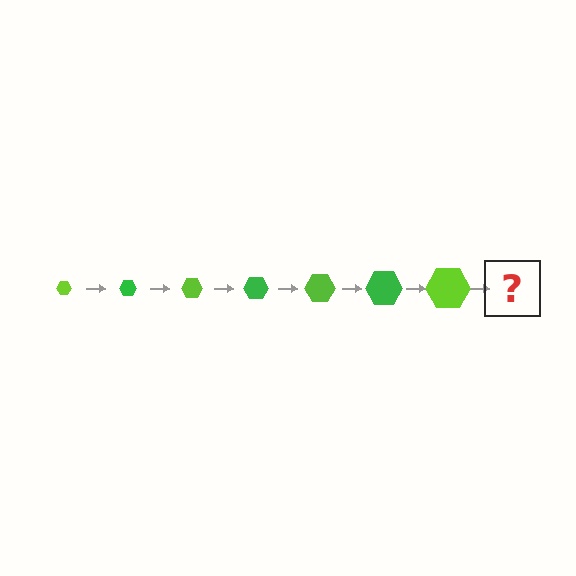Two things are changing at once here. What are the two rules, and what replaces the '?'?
The two rules are that the hexagon grows larger each step and the color cycles through lime and green. The '?' should be a green hexagon, larger than the previous one.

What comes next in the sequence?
The next element should be a green hexagon, larger than the previous one.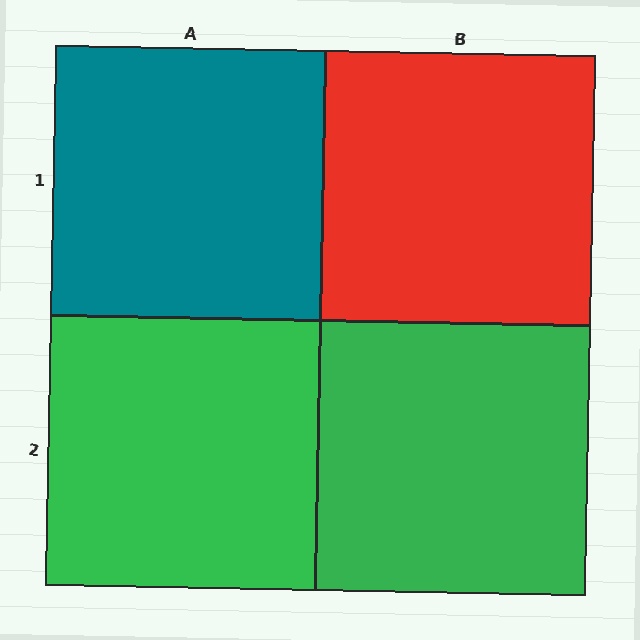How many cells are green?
2 cells are green.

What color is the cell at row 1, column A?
Teal.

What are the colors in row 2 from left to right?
Green, green.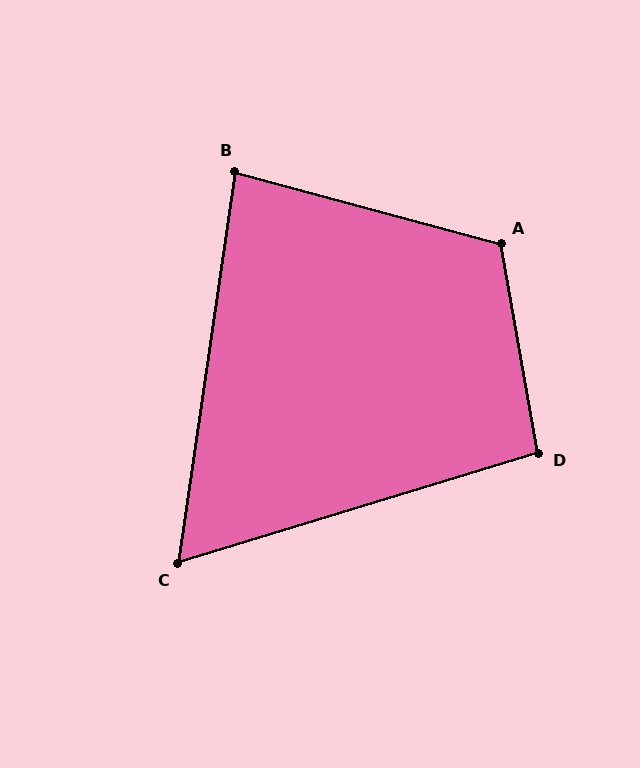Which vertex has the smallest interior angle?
C, at approximately 65 degrees.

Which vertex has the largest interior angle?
A, at approximately 115 degrees.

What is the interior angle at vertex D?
Approximately 97 degrees (obtuse).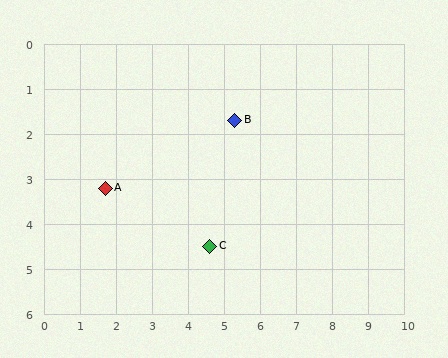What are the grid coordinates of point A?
Point A is at approximately (1.7, 3.2).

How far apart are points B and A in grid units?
Points B and A are about 3.9 grid units apart.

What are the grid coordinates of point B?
Point B is at approximately (5.3, 1.7).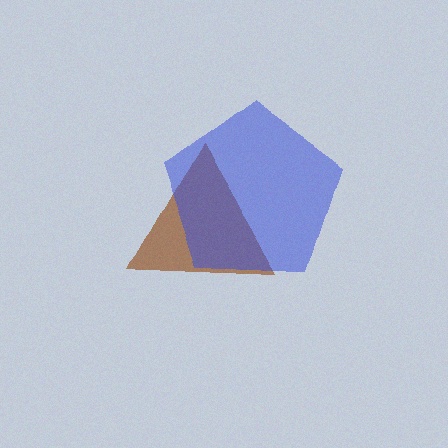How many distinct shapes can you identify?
There are 2 distinct shapes: a brown triangle, a blue pentagon.